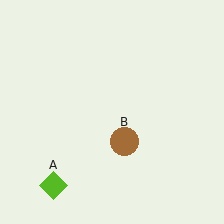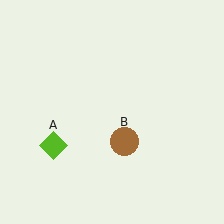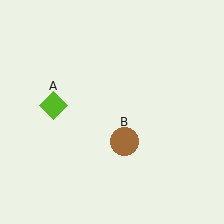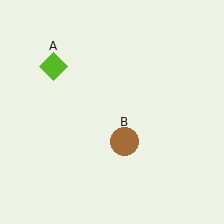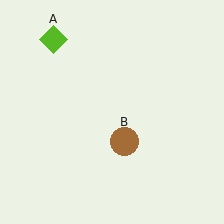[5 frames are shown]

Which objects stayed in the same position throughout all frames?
Brown circle (object B) remained stationary.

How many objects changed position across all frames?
1 object changed position: lime diamond (object A).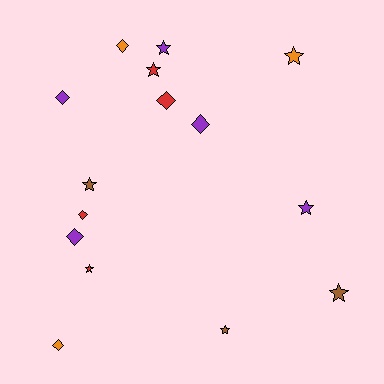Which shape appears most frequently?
Star, with 8 objects.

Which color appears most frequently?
Purple, with 5 objects.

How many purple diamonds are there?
There are 3 purple diamonds.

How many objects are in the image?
There are 15 objects.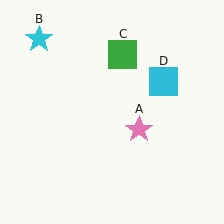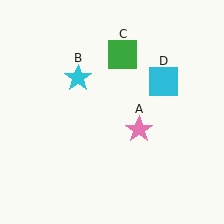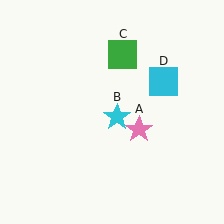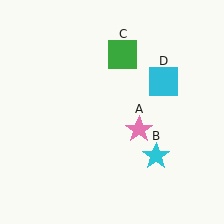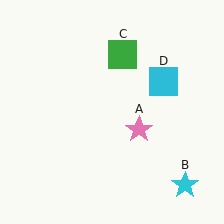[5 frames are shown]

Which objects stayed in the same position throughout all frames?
Pink star (object A) and green square (object C) and cyan square (object D) remained stationary.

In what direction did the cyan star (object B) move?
The cyan star (object B) moved down and to the right.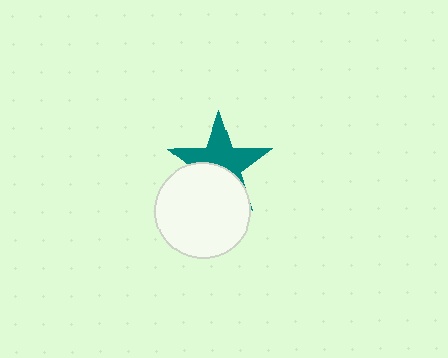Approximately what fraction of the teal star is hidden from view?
Roughly 44% of the teal star is hidden behind the white circle.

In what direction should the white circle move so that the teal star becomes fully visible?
The white circle should move down. That is the shortest direction to clear the overlap and leave the teal star fully visible.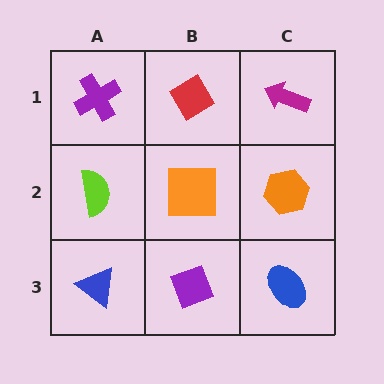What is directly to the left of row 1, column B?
A purple cross.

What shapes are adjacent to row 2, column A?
A purple cross (row 1, column A), a blue triangle (row 3, column A), an orange square (row 2, column B).